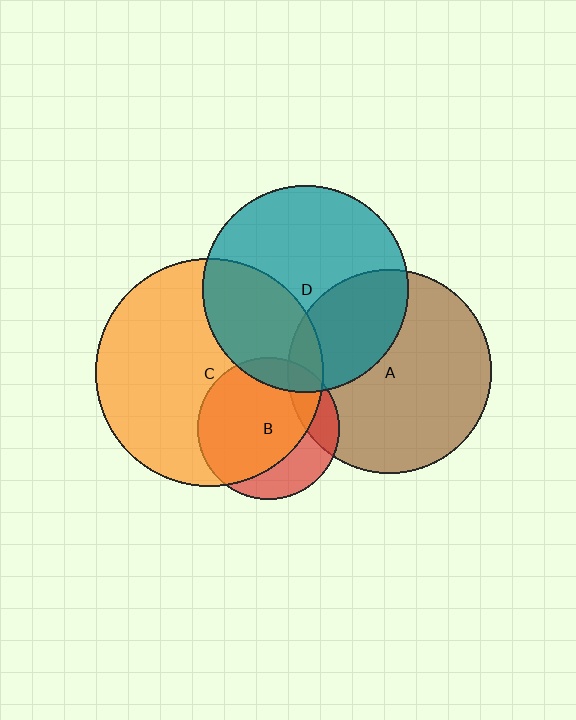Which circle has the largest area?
Circle C (orange).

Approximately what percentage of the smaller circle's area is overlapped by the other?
Approximately 10%.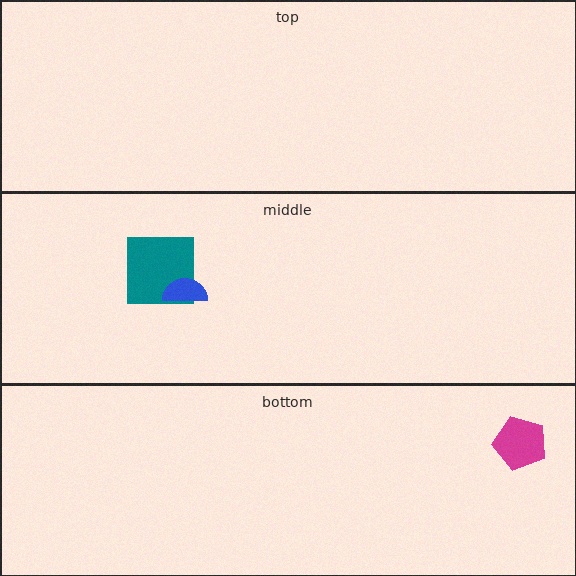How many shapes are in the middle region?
2.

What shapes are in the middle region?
The teal square, the blue semicircle.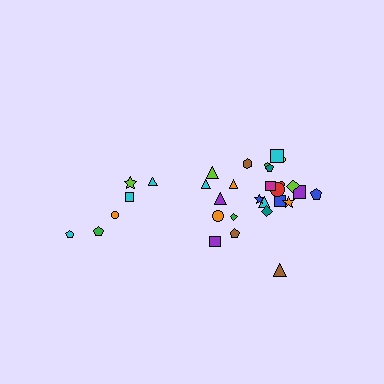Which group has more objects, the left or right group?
The right group.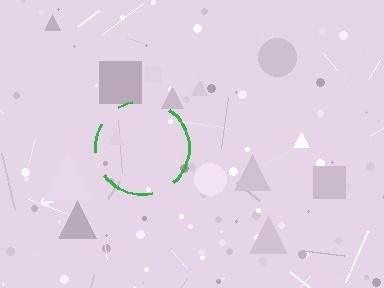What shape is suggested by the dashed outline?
The dashed outline suggests a circle.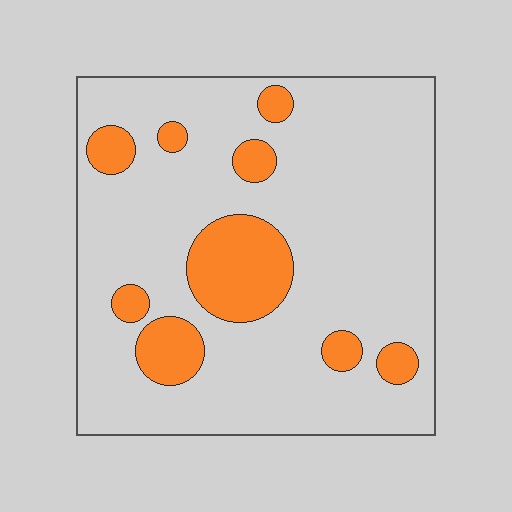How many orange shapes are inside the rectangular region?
9.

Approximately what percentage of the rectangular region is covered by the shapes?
Approximately 15%.